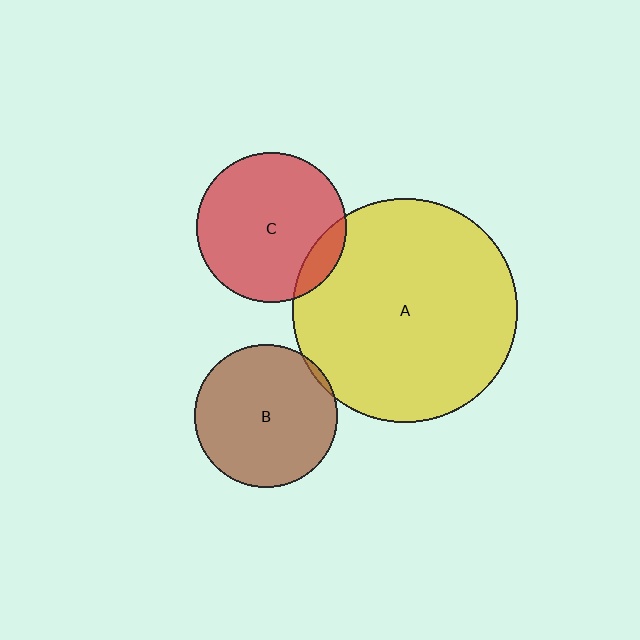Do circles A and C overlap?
Yes.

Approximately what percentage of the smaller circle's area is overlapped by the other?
Approximately 10%.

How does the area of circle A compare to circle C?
Approximately 2.2 times.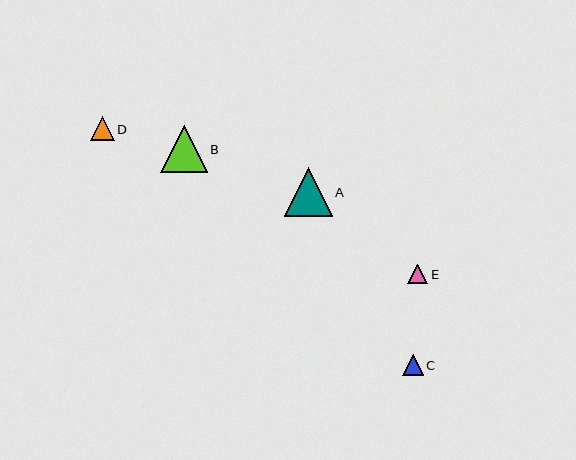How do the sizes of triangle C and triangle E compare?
Triangle C and triangle E are approximately the same size.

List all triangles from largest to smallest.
From largest to smallest: A, B, D, C, E.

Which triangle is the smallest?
Triangle E is the smallest with a size of approximately 20 pixels.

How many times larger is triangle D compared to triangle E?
Triangle D is approximately 1.2 times the size of triangle E.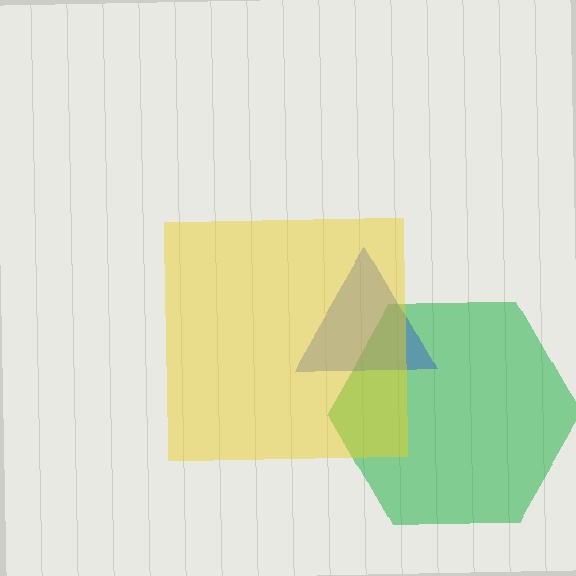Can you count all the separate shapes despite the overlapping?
Yes, there are 3 separate shapes.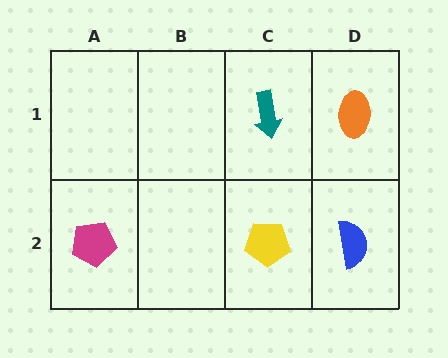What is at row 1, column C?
A teal arrow.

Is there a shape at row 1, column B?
No, that cell is empty.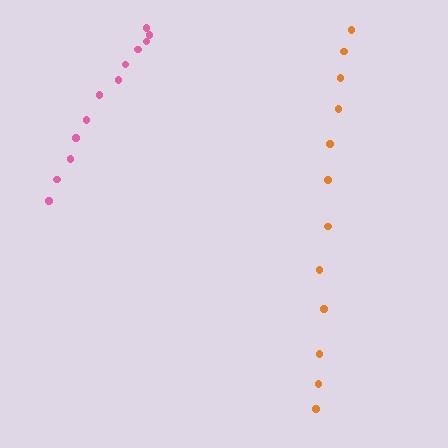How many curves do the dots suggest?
There are 2 distinct paths.